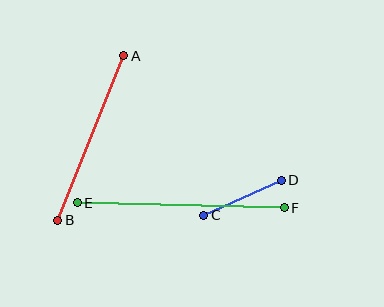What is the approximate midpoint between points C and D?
The midpoint is at approximately (243, 198) pixels.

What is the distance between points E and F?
The distance is approximately 207 pixels.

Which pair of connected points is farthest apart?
Points E and F are farthest apart.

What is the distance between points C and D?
The distance is approximately 85 pixels.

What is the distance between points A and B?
The distance is approximately 177 pixels.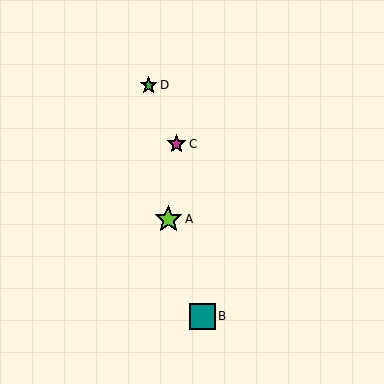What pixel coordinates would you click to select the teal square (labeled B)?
Click at (202, 316) to select the teal square B.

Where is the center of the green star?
The center of the green star is at (149, 85).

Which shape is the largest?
The lime star (labeled A) is the largest.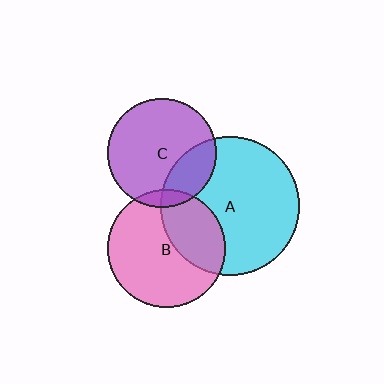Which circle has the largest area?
Circle A (cyan).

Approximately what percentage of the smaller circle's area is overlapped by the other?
Approximately 10%.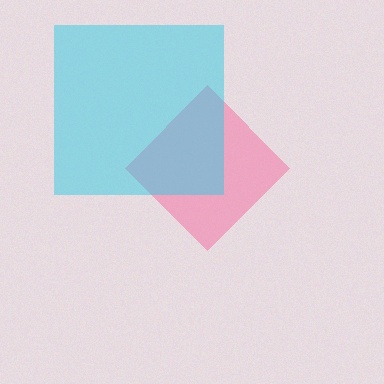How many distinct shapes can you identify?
There are 2 distinct shapes: a pink diamond, a cyan square.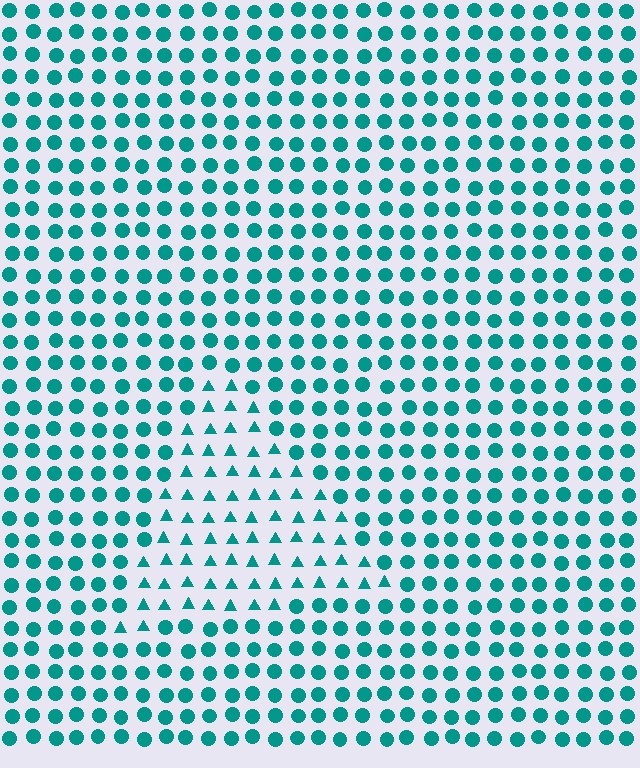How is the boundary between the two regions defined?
The boundary is defined by a change in element shape: triangles inside vs. circles outside. All elements share the same color and spacing.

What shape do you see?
I see a triangle.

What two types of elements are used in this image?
The image uses triangles inside the triangle region and circles outside it.